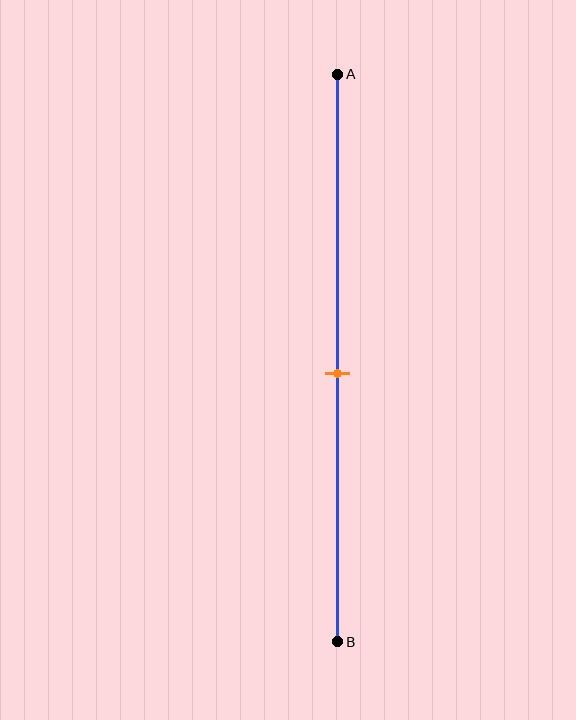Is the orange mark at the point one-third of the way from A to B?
No, the mark is at about 55% from A, not at the 33% one-third point.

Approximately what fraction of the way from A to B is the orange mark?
The orange mark is approximately 55% of the way from A to B.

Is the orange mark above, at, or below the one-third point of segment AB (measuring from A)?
The orange mark is below the one-third point of segment AB.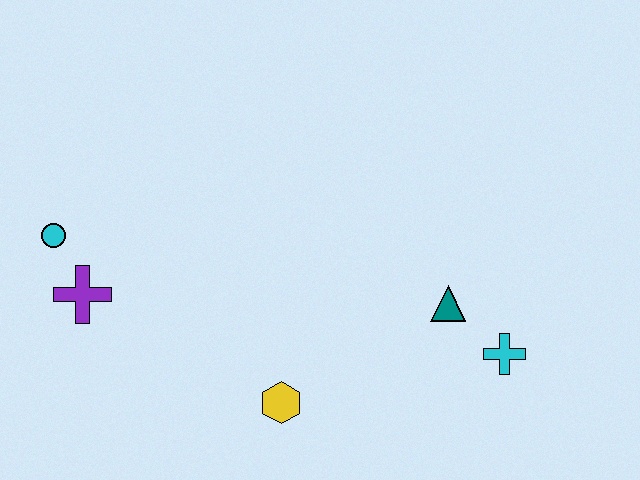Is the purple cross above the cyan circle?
No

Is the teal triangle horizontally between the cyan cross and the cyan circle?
Yes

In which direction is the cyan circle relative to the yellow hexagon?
The cyan circle is to the left of the yellow hexagon.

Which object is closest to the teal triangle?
The cyan cross is closest to the teal triangle.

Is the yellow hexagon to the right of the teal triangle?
No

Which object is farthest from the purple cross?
The cyan cross is farthest from the purple cross.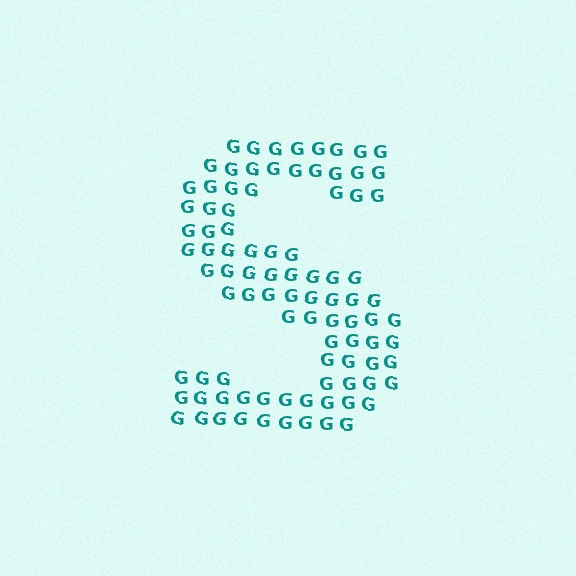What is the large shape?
The large shape is the letter S.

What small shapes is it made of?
It is made of small letter G's.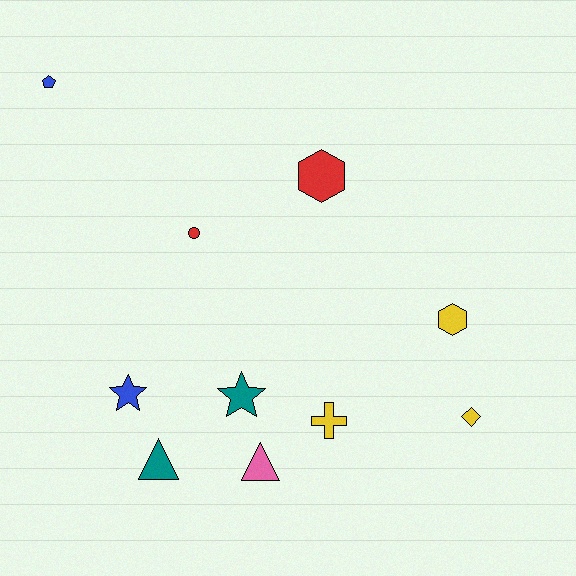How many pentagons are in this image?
There is 1 pentagon.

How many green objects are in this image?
There are no green objects.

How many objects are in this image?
There are 10 objects.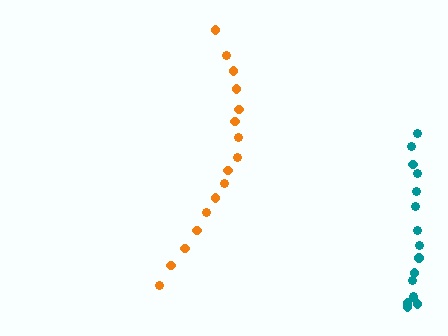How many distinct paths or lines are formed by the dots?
There are 2 distinct paths.